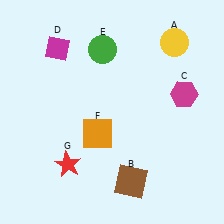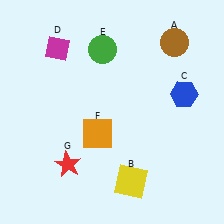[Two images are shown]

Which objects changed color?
A changed from yellow to brown. B changed from brown to yellow. C changed from magenta to blue.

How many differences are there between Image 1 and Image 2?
There are 3 differences between the two images.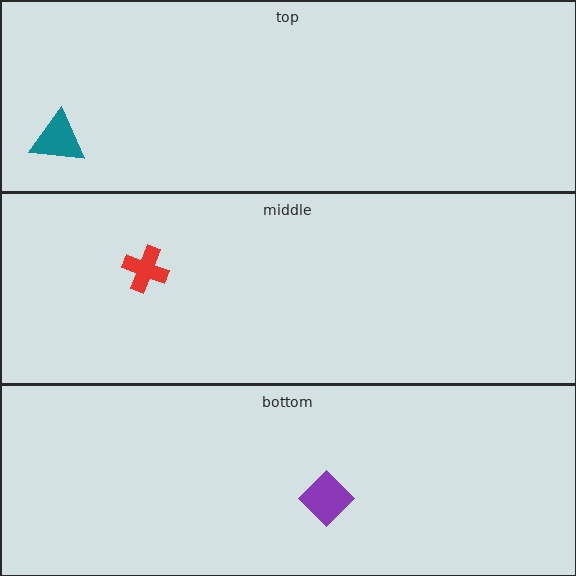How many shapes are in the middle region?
1.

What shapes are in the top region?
The teal triangle.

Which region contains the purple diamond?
The bottom region.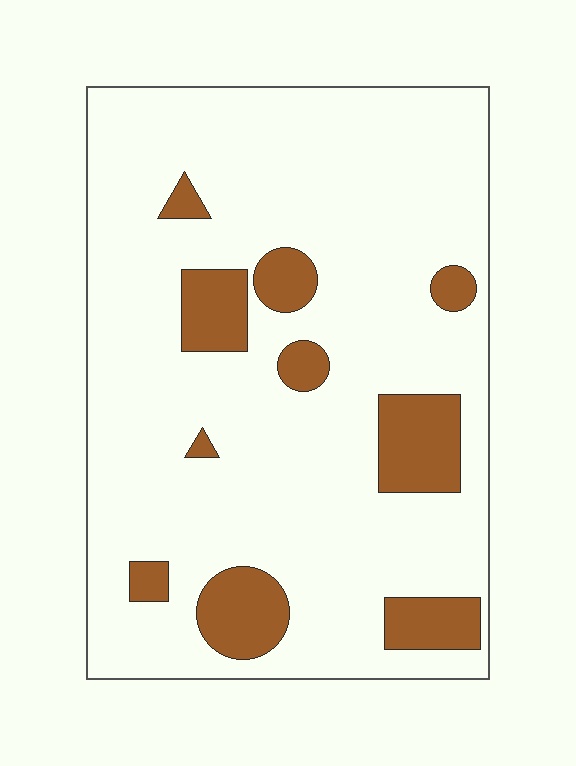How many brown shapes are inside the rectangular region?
10.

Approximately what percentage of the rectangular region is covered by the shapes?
Approximately 15%.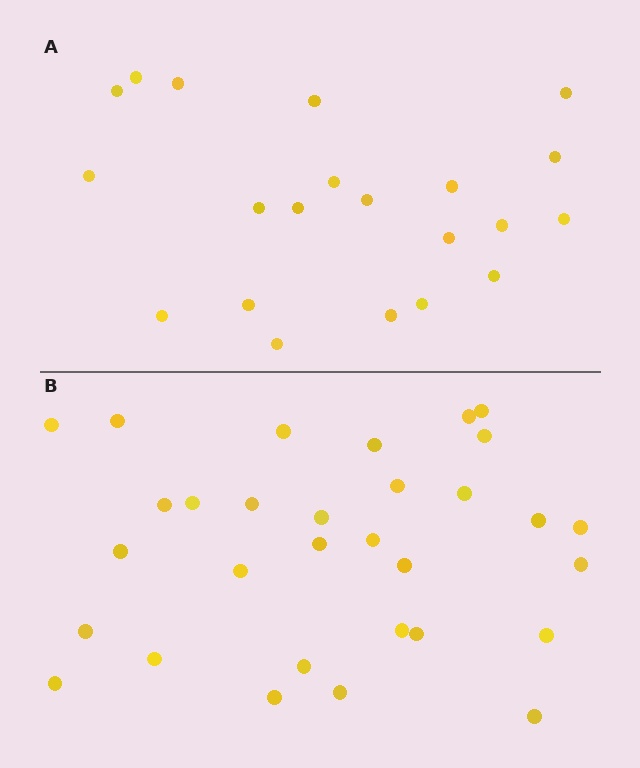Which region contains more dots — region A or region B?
Region B (the bottom region) has more dots.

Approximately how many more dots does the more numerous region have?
Region B has roughly 10 or so more dots than region A.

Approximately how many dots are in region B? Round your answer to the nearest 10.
About 30 dots. (The exact count is 31, which rounds to 30.)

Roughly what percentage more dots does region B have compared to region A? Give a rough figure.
About 50% more.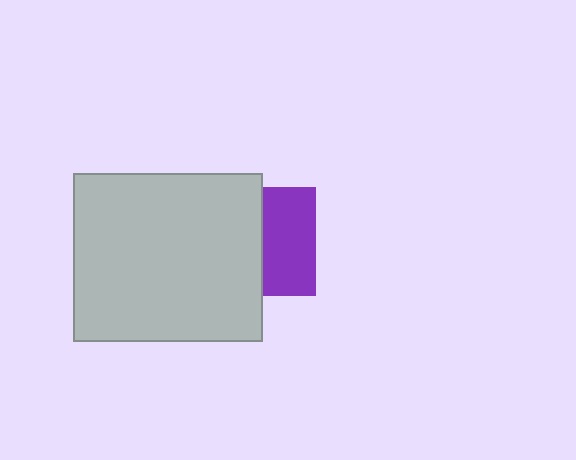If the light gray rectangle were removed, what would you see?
You would see the complete purple square.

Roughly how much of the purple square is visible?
About half of it is visible (roughly 47%).